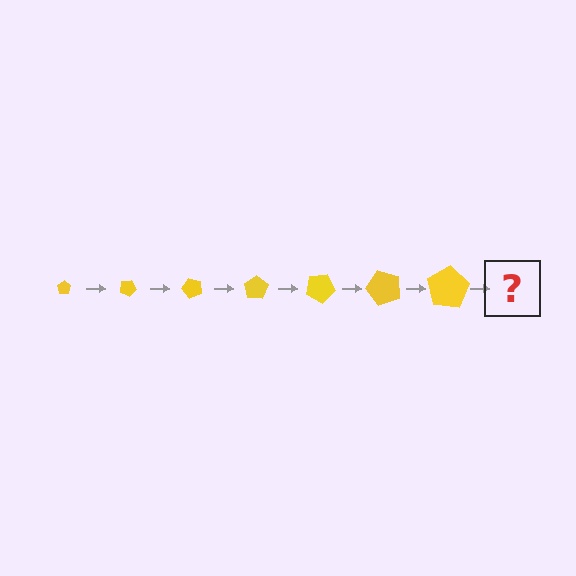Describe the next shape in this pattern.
It should be a pentagon, larger than the previous one and rotated 175 degrees from the start.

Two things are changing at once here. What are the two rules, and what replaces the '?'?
The two rules are that the pentagon grows larger each step and it rotates 25 degrees each step. The '?' should be a pentagon, larger than the previous one and rotated 175 degrees from the start.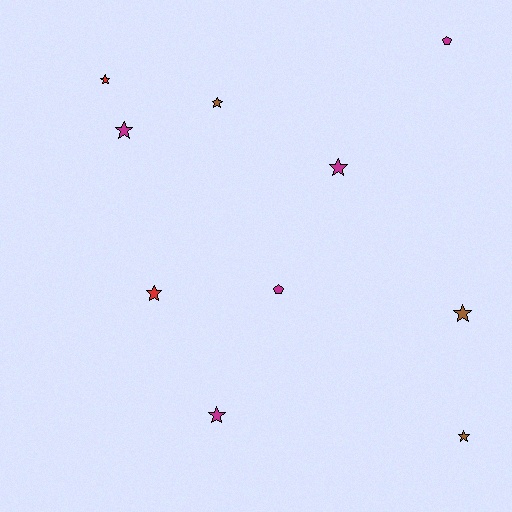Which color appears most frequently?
Magenta, with 5 objects.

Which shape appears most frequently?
Star, with 8 objects.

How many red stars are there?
There are 2 red stars.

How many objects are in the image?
There are 10 objects.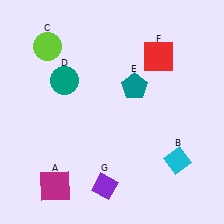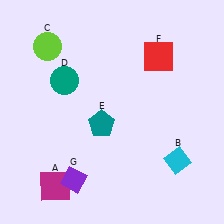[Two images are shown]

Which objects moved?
The objects that moved are: the teal pentagon (E), the purple diamond (G).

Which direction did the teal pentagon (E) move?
The teal pentagon (E) moved down.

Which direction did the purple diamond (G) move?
The purple diamond (G) moved left.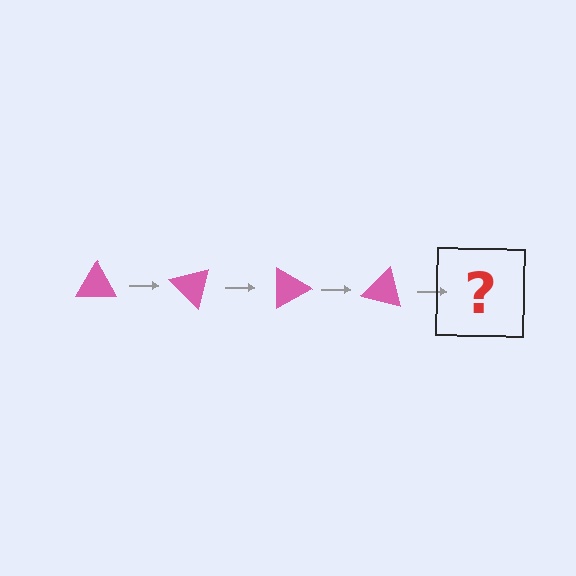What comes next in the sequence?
The next element should be a pink triangle rotated 180 degrees.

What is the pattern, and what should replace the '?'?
The pattern is that the triangle rotates 45 degrees each step. The '?' should be a pink triangle rotated 180 degrees.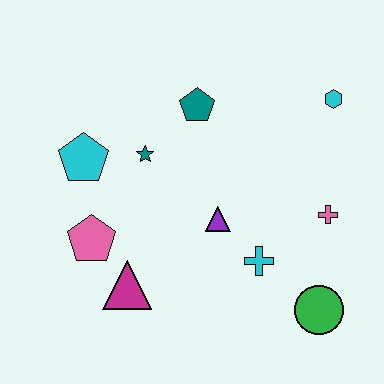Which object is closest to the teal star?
The cyan pentagon is closest to the teal star.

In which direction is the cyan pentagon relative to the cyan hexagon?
The cyan pentagon is to the left of the cyan hexagon.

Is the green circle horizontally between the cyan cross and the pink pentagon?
No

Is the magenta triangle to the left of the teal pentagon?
Yes